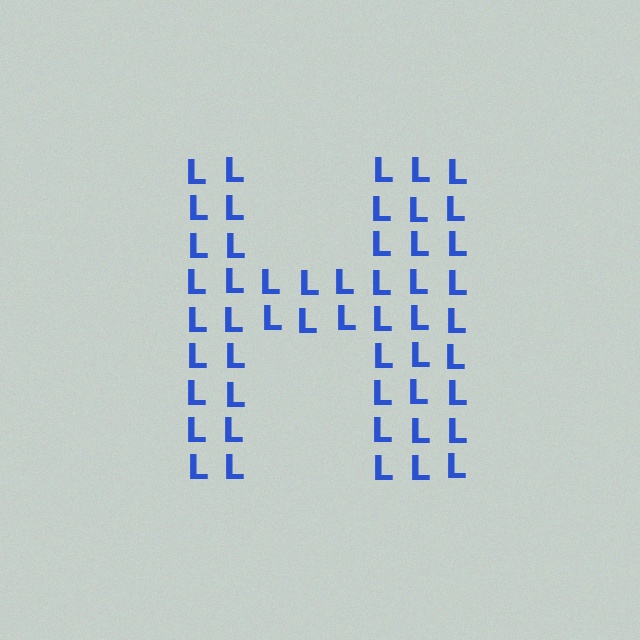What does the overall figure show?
The overall figure shows the letter H.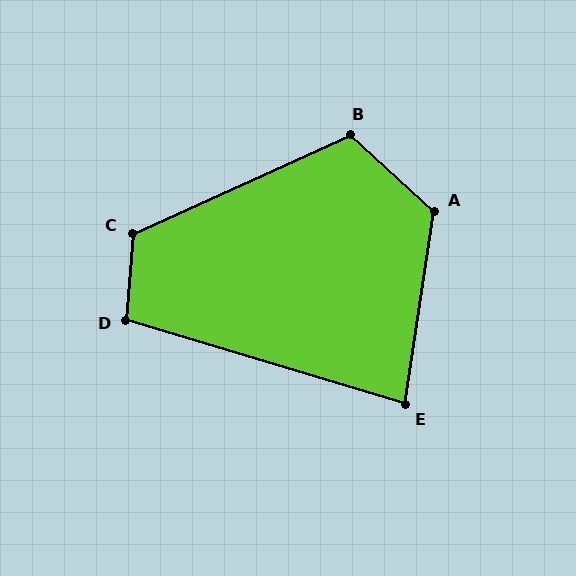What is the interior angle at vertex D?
Approximately 103 degrees (obtuse).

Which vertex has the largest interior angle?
A, at approximately 124 degrees.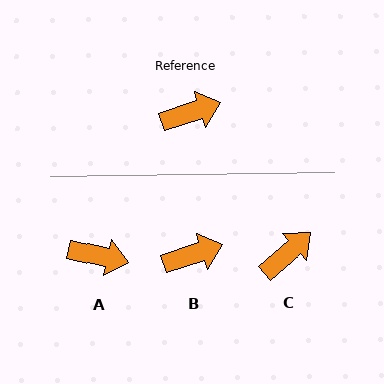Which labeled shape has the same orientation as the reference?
B.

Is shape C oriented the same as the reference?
No, it is off by about 23 degrees.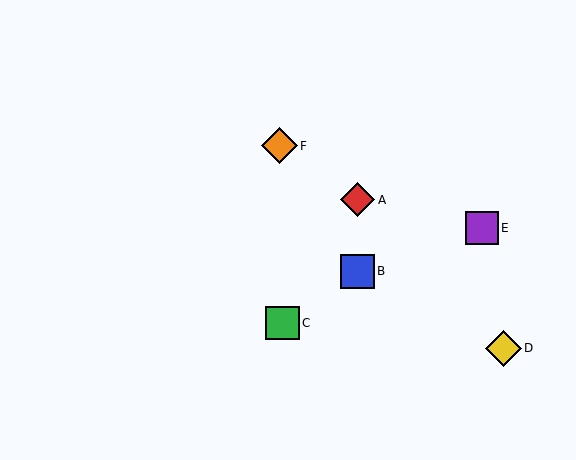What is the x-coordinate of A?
Object A is at x≈358.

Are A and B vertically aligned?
Yes, both are at x≈358.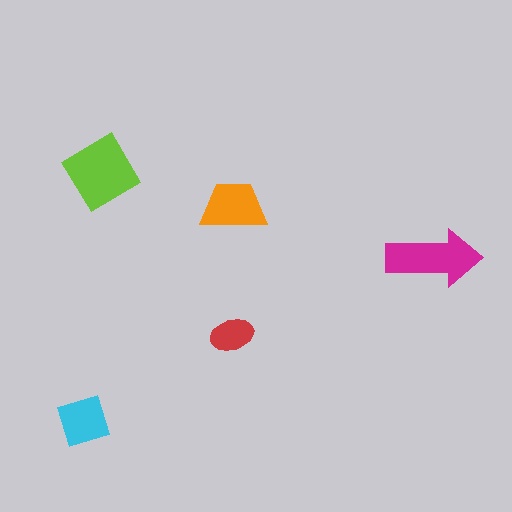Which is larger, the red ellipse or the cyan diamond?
The cyan diamond.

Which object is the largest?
The lime diamond.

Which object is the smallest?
The red ellipse.